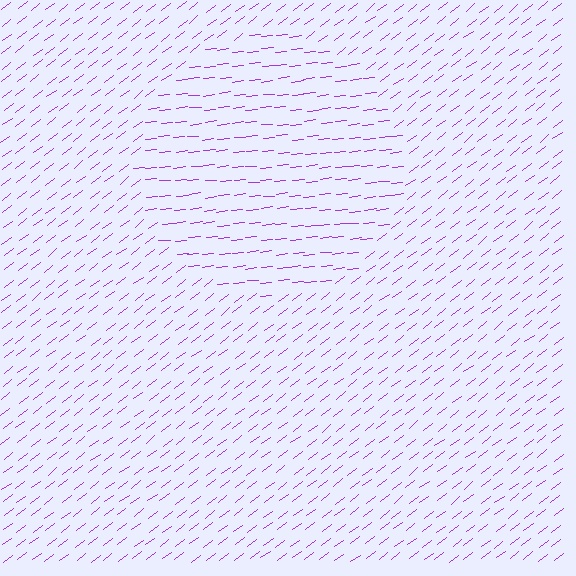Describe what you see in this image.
The image is filled with small purple line segments. A circle region in the image has lines oriented differently from the surrounding lines, creating a visible texture boundary.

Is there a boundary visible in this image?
Yes, there is a texture boundary formed by a change in line orientation.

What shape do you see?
I see a circle.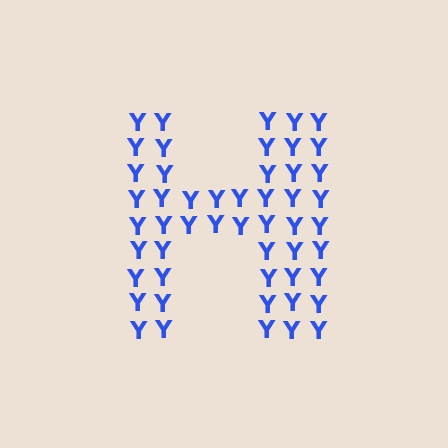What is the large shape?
The large shape is the letter H.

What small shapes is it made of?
It is made of small letter Y's.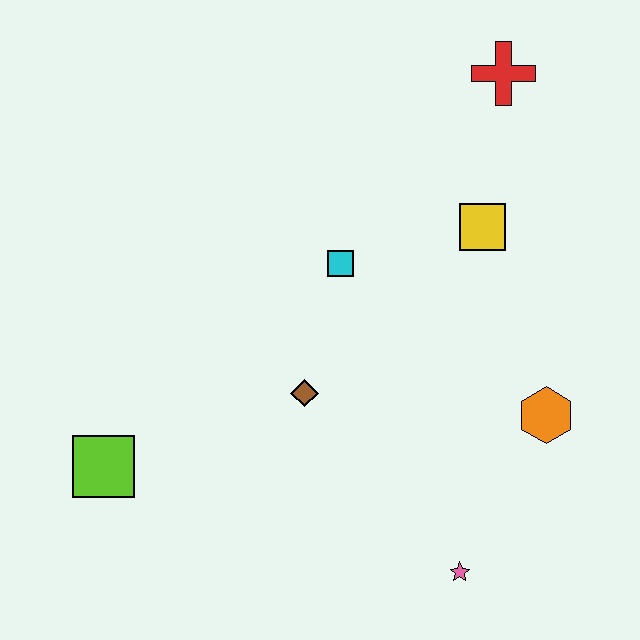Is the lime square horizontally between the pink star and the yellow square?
No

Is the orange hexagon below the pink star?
No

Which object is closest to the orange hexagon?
The pink star is closest to the orange hexagon.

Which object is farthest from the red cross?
The lime square is farthest from the red cross.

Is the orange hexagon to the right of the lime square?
Yes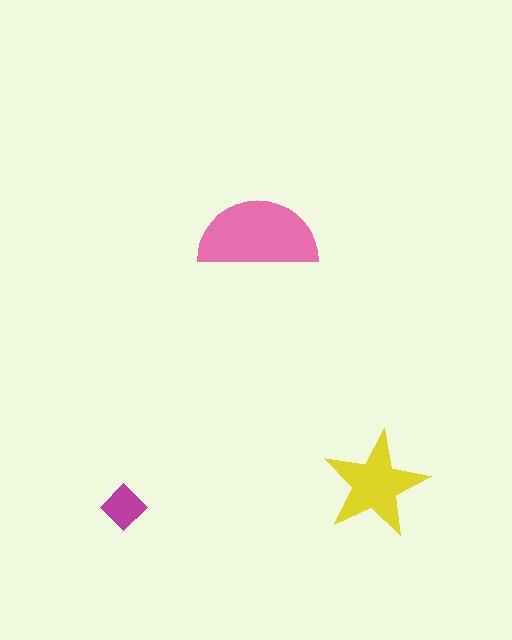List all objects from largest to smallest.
The pink semicircle, the yellow star, the magenta diamond.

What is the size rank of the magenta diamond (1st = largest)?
3rd.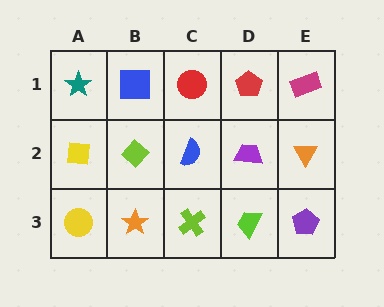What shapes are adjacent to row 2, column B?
A blue square (row 1, column B), an orange star (row 3, column B), a yellow square (row 2, column A), a blue semicircle (row 2, column C).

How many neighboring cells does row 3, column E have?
2.